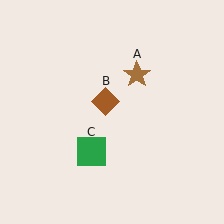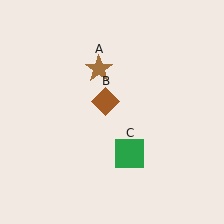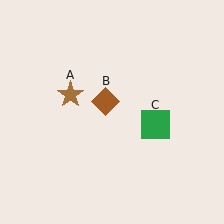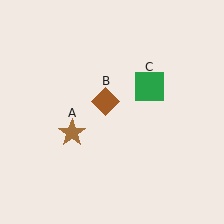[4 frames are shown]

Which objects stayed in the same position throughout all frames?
Brown diamond (object B) remained stationary.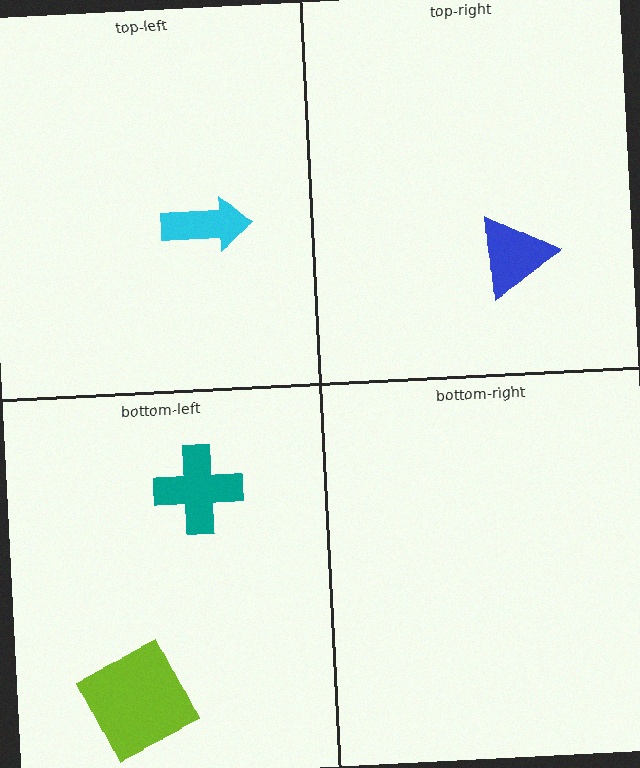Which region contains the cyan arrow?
The top-left region.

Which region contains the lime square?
The bottom-left region.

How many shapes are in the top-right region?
1.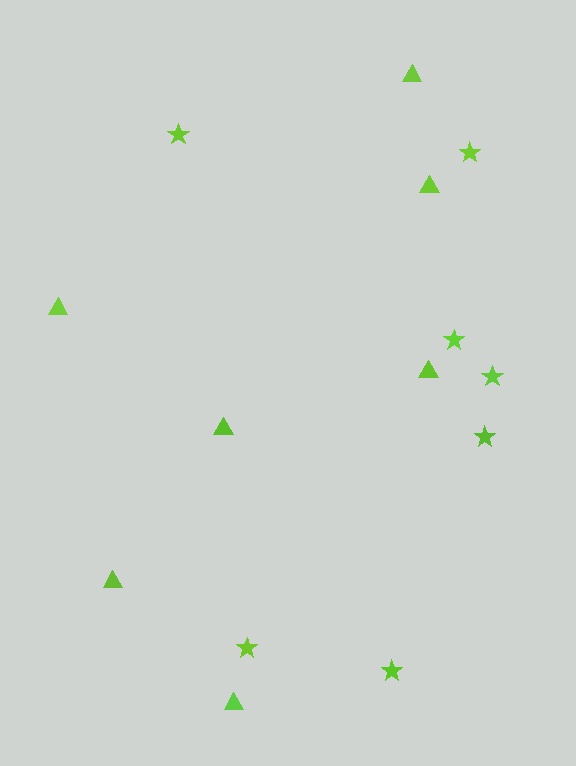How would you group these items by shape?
There are 2 groups: one group of triangles (7) and one group of stars (7).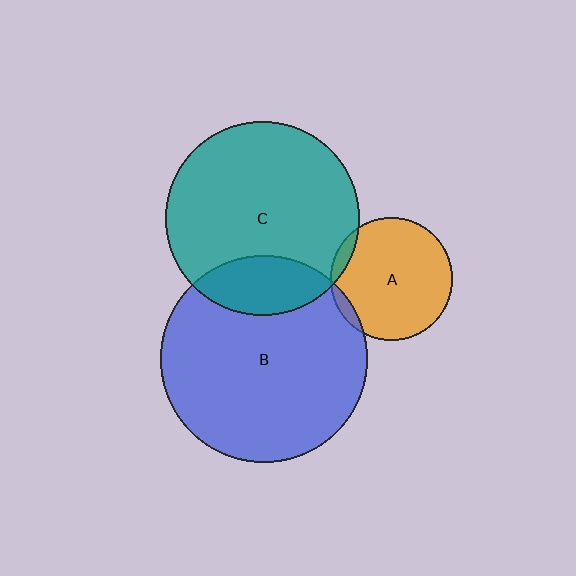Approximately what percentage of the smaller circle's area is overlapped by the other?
Approximately 5%.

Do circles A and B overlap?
Yes.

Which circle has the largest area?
Circle B (blue).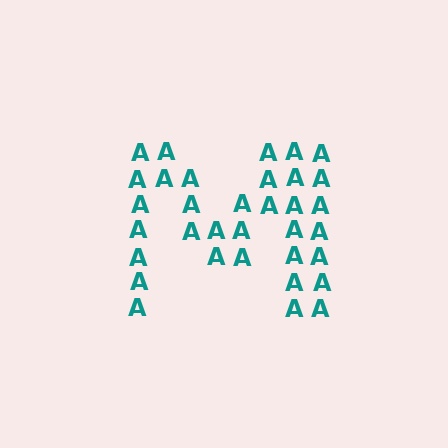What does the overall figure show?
The overall figure shows the letter M.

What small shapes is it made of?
It is made of small letter A's.